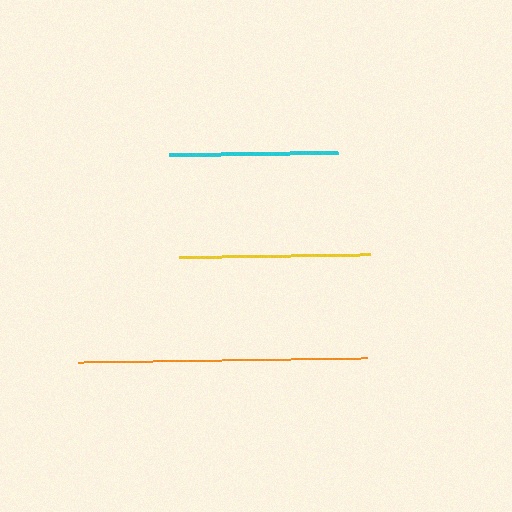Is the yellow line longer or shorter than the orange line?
The orange line is longer than the yellow line.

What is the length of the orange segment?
The orange segment is approximately 290 pixels long.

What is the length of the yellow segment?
The yellow segment is approximately 191 pixels long.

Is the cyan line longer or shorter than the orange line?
The orange line is longer than the cyan line.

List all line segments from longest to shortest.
From longest to shortest: orange, yellow, cyan.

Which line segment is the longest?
The orange line is the longest at approximately 290 pixels.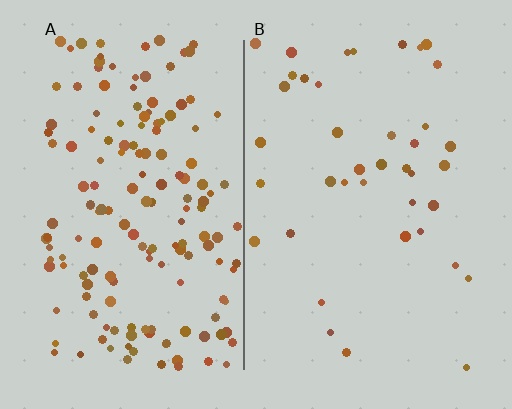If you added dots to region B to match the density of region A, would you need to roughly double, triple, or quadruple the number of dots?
Approximately quadruple.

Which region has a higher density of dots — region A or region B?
A (the left).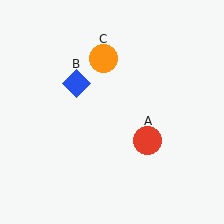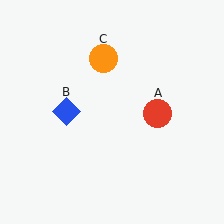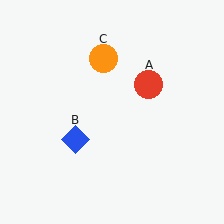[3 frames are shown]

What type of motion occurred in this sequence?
The red circle (object A), blue diamond (object B) rotated counterclockwise around the center of the scene.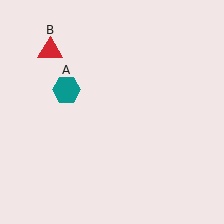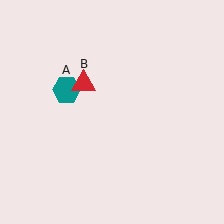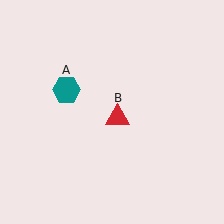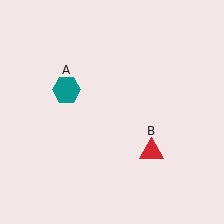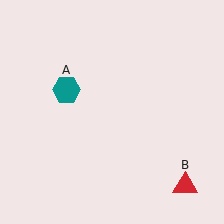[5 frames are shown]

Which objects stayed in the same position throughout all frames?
Teal hexagon (object A) remained stationary.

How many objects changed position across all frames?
1 object changed position: red triangle (object B).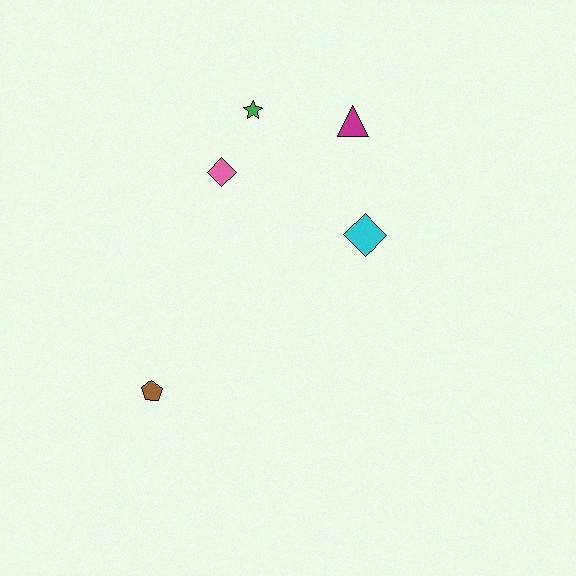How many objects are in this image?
There are 5 objects.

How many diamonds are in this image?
There are 2 diamonds.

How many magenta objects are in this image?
There is 1 magenta object.